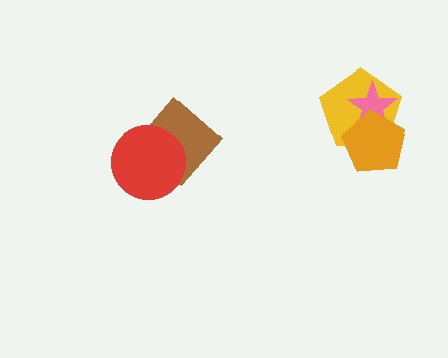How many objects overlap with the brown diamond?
1 object overlaps with the brown diamond.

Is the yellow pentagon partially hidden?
Yes, it is partially covered by another shape.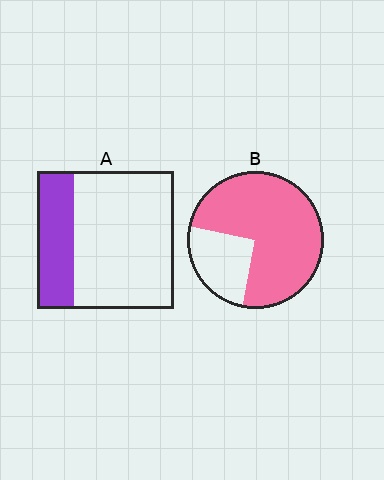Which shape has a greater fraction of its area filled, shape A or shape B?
Shape B.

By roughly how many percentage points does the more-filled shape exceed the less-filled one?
By roughly 50 percentage points (B over A).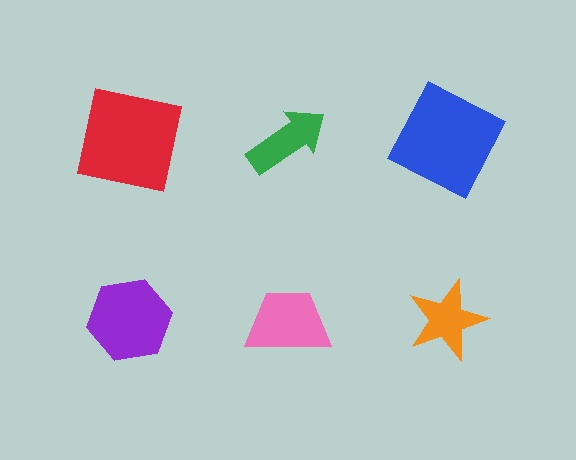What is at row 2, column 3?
An orange star.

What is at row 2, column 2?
A pink trapezoid.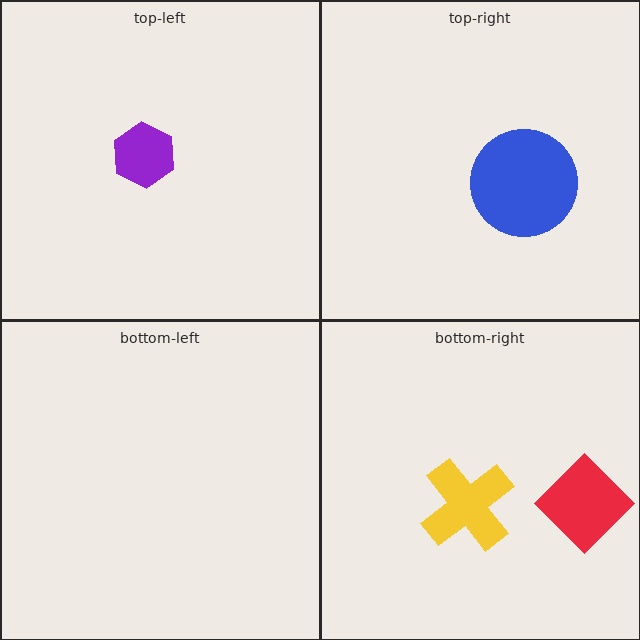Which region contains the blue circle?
The top-right region.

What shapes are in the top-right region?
The blue circle.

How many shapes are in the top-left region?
1.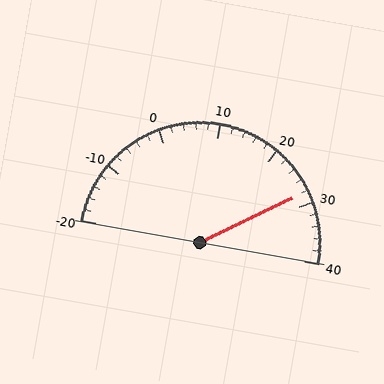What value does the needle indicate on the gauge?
The needle indicates approximately 28.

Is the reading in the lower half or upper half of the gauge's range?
The reading is in the upper half of the range (-20 to 40).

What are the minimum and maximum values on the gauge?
The gauge ranges from -20 to 40.